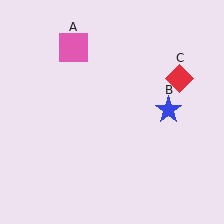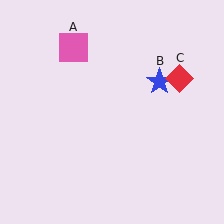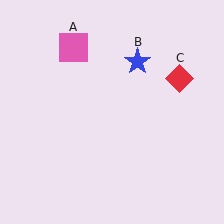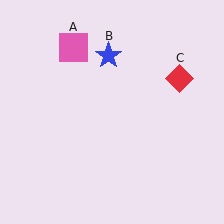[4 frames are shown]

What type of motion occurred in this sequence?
The blue star (object B) rotated counterclockwise around the center of the scene.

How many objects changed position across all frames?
1 object changed position: blue star (object B).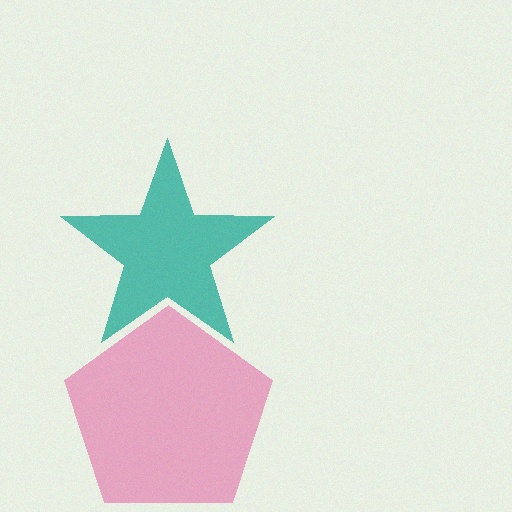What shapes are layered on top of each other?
The layered shapes are: a pink pentagon, a teal star.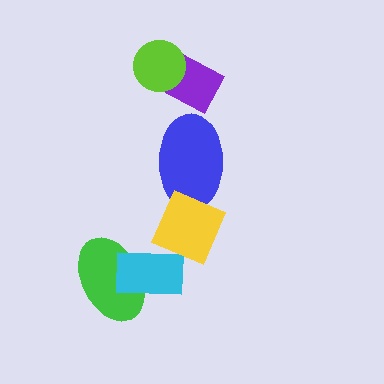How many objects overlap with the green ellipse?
1 object overlaps with the green ellipse.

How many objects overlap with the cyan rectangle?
1 object overlaps with the cyan rectangle.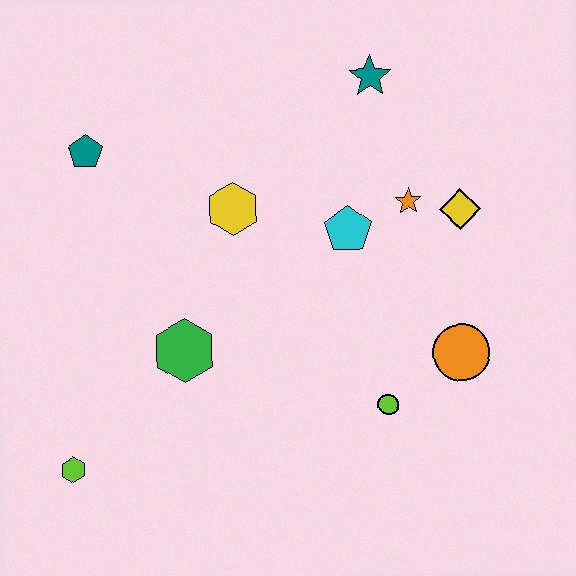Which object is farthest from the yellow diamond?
The lime hexagon is farthest from the yellow diamond.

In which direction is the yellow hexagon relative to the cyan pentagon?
The yellow hexagon is to the left of the cyan pentagon.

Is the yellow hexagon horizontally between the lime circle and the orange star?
No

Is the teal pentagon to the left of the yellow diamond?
Yes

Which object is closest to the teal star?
The orange star is closest to the teal star.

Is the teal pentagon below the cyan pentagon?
No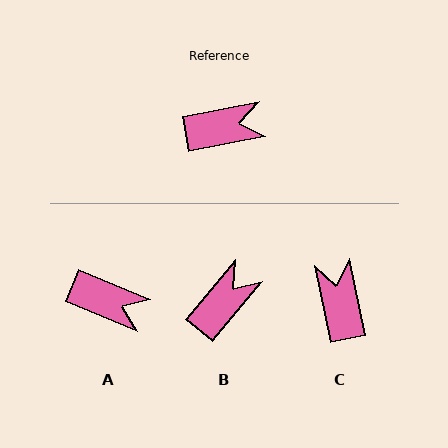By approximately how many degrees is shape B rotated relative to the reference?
Approximately 40 degrees counter-clockwise.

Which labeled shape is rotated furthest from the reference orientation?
C, about 91 degrees away.